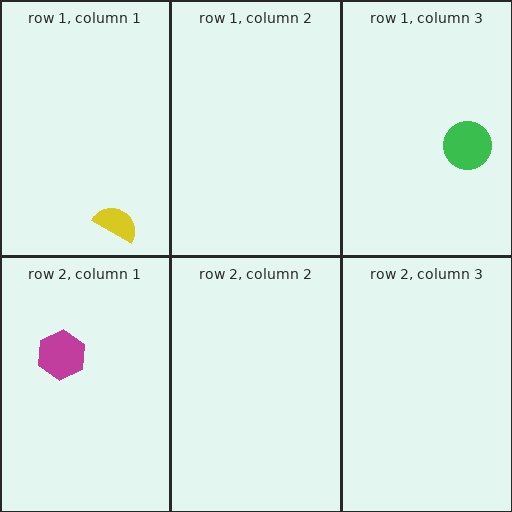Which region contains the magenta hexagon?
The row 2, column 1 region.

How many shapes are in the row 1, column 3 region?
1.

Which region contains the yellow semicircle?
The row 1, column 1 region.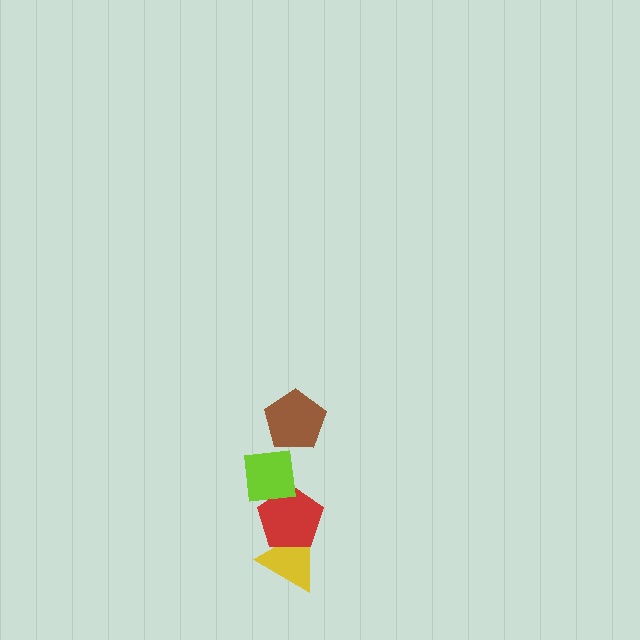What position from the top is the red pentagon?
The red pentagon is 3rd from the top.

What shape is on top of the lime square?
The brown pentagon is on top of the lime square.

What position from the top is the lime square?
The lime square is 2nd from the top.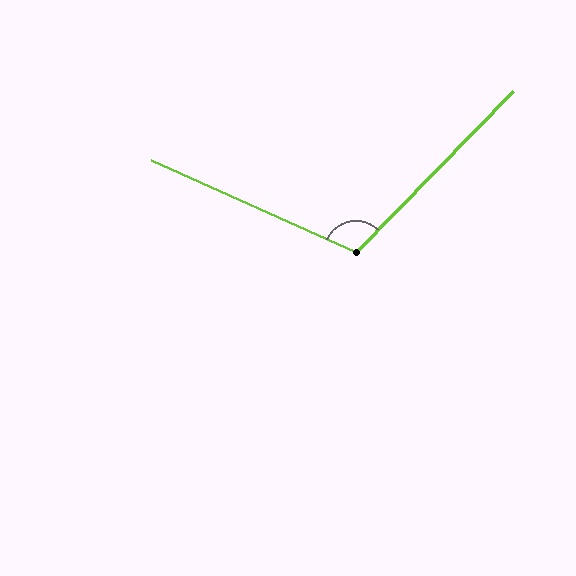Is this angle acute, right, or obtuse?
It is obtuse.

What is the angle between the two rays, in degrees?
Approximately 110 degrees.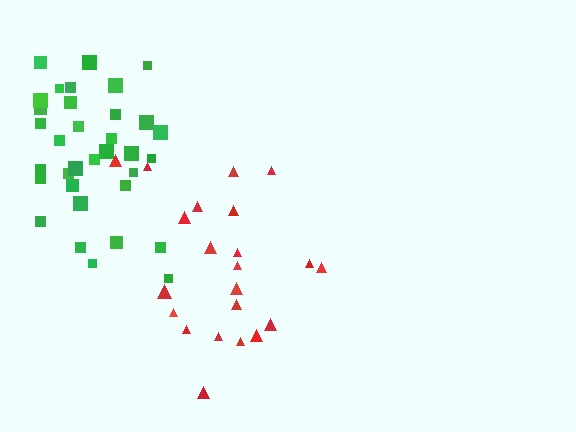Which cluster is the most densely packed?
Green.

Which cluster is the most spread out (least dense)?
Red.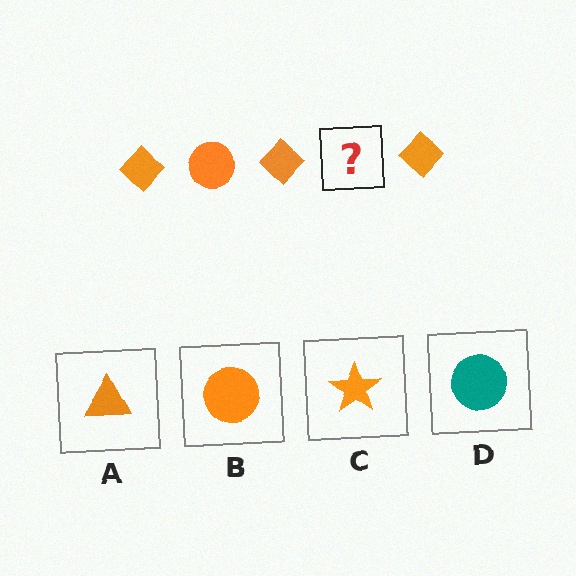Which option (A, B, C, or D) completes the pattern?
B.